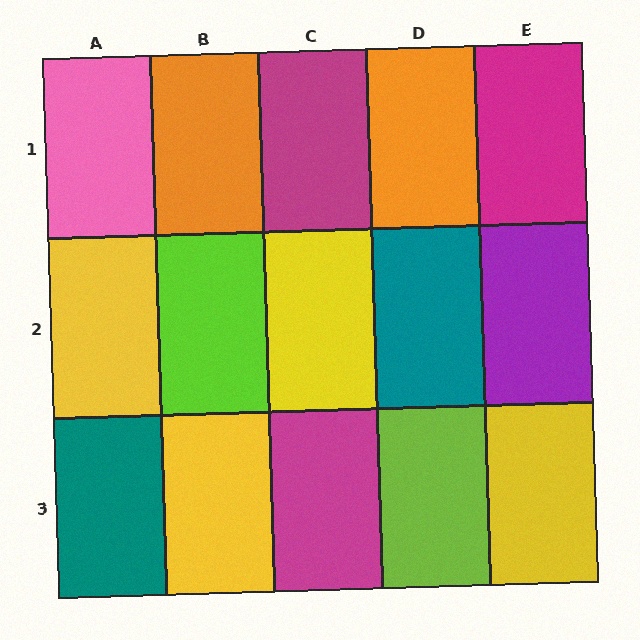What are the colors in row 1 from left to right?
Pink, orange, magenta, orange, magenta.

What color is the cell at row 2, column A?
Yellow.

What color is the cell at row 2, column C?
Yellow.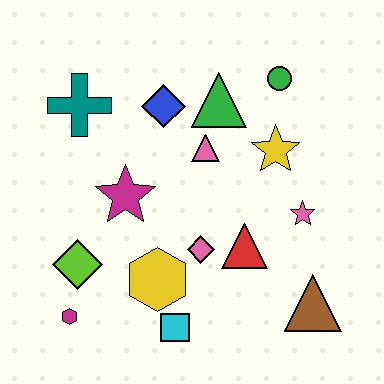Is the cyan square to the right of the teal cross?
Yes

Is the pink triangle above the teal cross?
No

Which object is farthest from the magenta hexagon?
The green circle is farthest from the magenta hexagon.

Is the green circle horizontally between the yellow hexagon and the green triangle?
No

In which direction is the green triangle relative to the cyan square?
The green triangle is above the cyan square.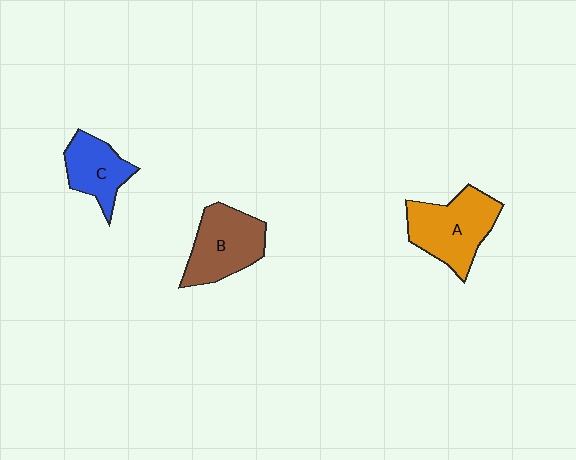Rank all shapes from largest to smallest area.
From largest to smallest: A (orange), B (brown), C (blue).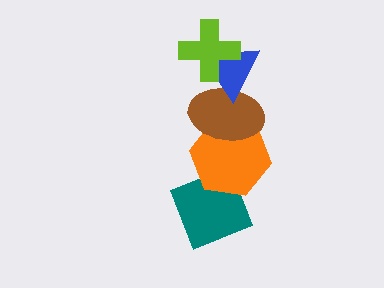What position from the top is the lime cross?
The lime cross is 1st from the top.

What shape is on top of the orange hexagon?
The brown ellipse is on top of the orange hexagon.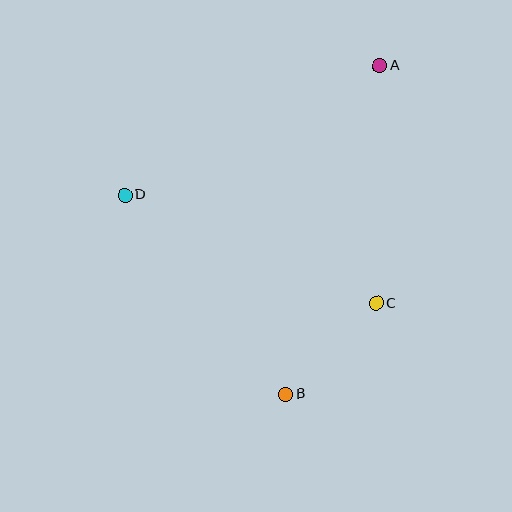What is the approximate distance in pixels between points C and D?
The distance between C and D is approximately 274 pixels.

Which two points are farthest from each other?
Points A and B are farthest from each other.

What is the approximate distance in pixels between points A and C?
The distance between A and C is approximately 238 pixels.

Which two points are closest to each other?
Points B and C are closest to each other.